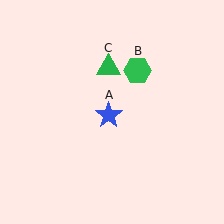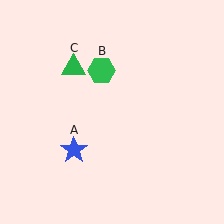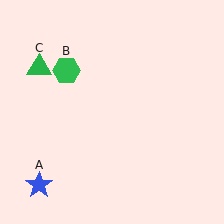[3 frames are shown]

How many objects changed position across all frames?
3 objects changed position: blue star (object A), green hexagon (object B), green triangle (object C).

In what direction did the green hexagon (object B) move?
The green hexagon (object B) moved left.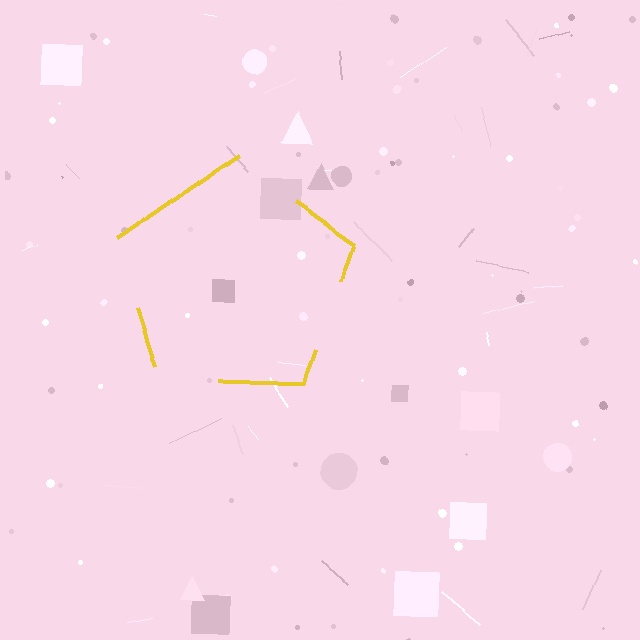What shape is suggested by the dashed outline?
The dashed outline suggests a pentagon.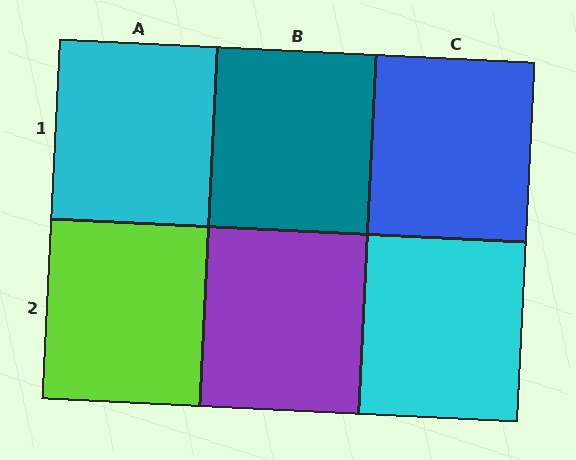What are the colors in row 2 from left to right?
Lime, purple, cyan.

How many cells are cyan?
2 cells are cyan.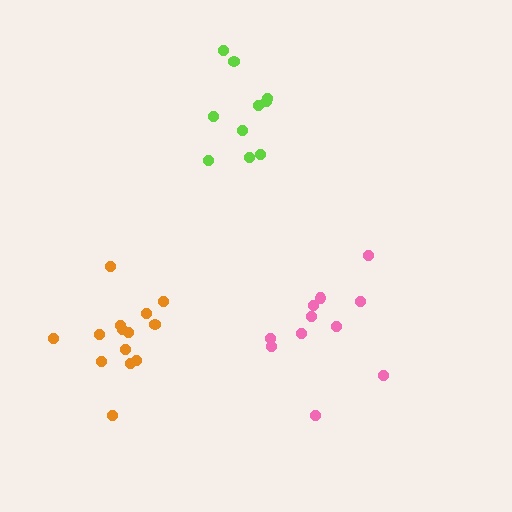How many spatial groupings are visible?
There are 3 spatial groupings.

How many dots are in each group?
Group 1: 10 dots, Group 2: 14 dots, Group 3: 11 dots (35 total).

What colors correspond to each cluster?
The clusters are colored: lime, orange, pink.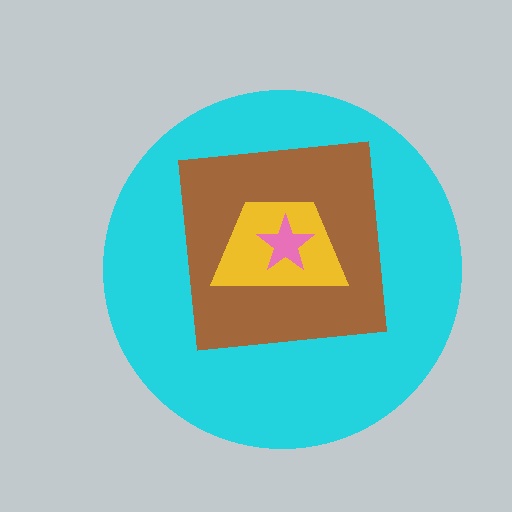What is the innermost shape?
The pink star.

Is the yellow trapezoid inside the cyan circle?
Yes.